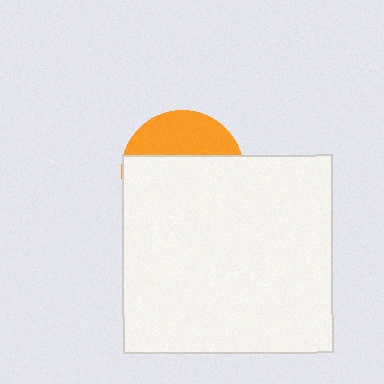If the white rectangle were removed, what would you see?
You would see the complete orange circle.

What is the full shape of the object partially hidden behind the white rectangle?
The partially hidden object is an orange circle.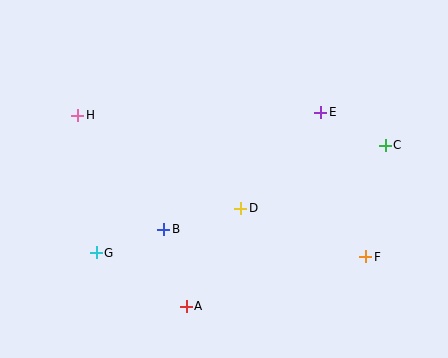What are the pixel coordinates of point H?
Point H is at (78, 115).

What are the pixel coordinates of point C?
Point C is at (385, 145).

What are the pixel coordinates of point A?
Point A is at (186, 306).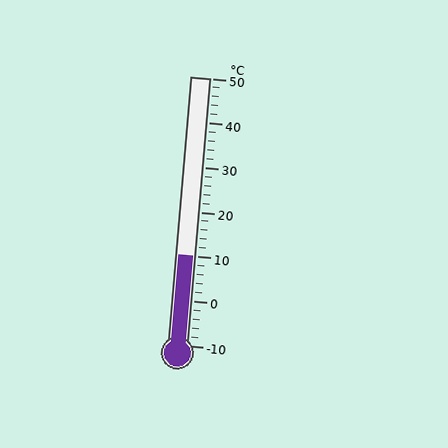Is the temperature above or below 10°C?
The temperature is at 10°C.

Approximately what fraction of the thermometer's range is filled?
The thermometer is filled to approximately 35% of its range.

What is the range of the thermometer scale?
The thermometer scale ranges from -10°C to 50°C.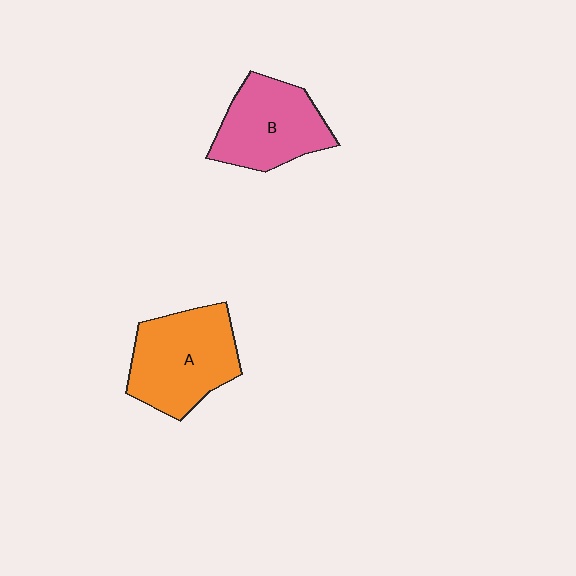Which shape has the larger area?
Shape A (orange).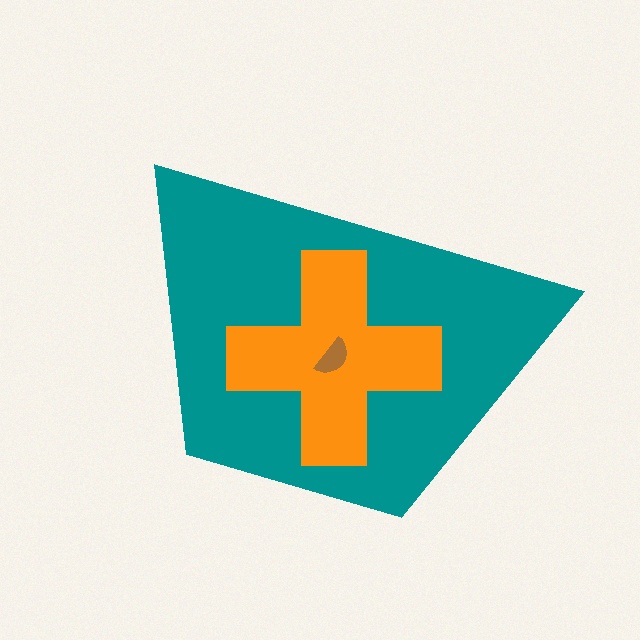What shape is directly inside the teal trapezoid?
The orange cross.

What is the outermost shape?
The teal trapezoid.